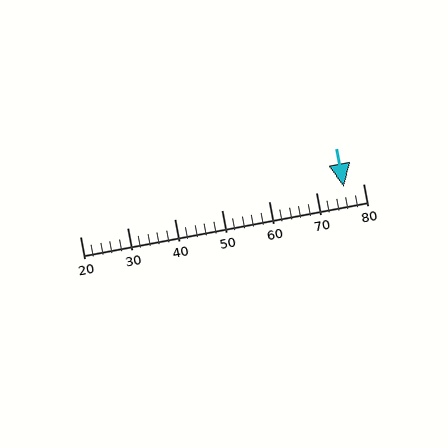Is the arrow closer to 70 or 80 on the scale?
The arrow is closer to 80.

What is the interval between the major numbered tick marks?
The major tick marks are spaced 10 units apart.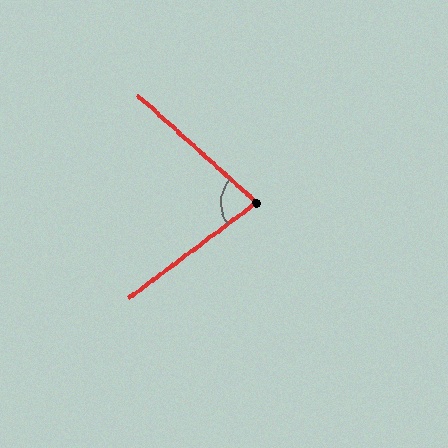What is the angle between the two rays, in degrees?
Approximately 79 degrees.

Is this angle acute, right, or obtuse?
It is acute.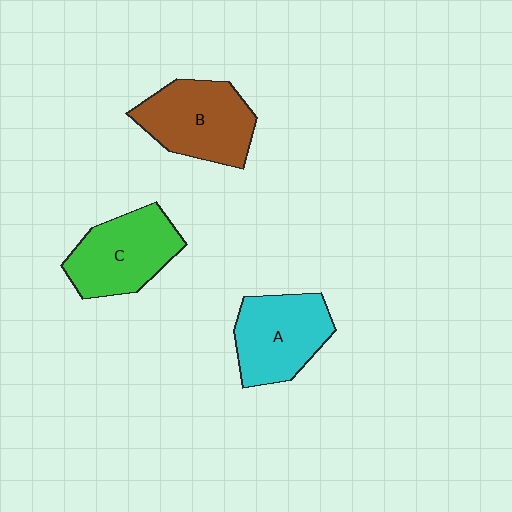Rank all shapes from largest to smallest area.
From largest to smallest: B (brown), C (green), A (cyan).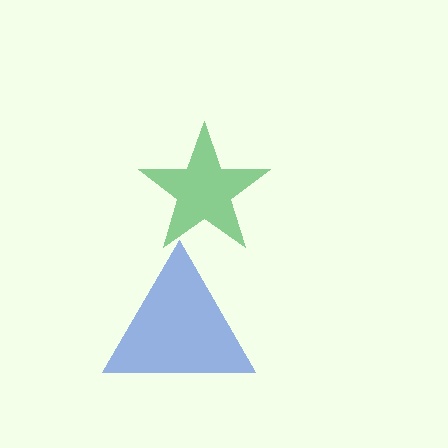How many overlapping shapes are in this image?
There are 2 overlapping shapes in the image.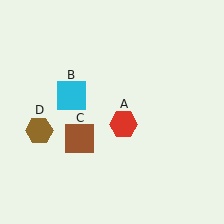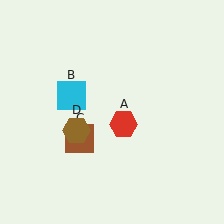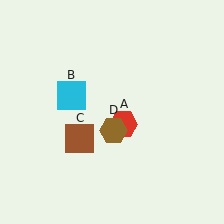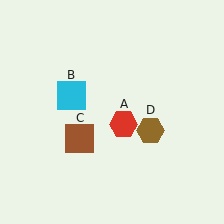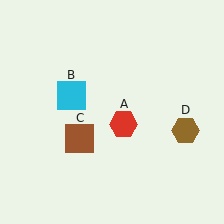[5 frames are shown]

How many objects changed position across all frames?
1 object changed position: brown hexagon (object D).